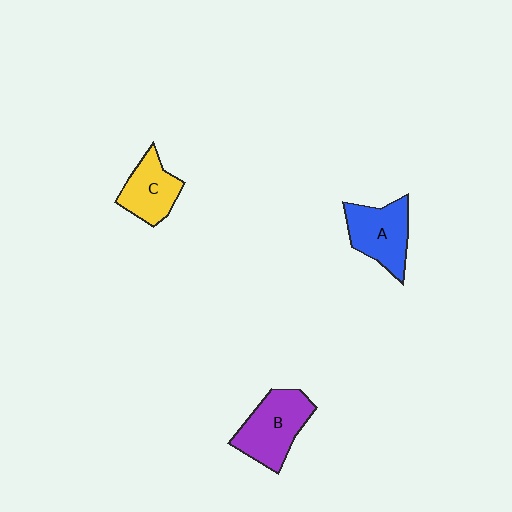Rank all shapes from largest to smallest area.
From largest to smallest: B (purple), A (blue), C (yellow).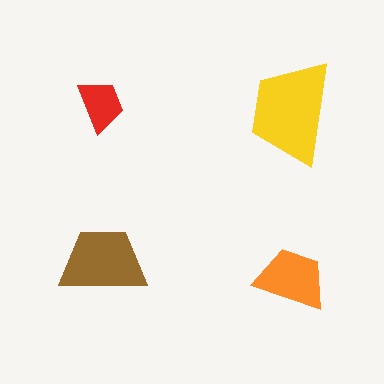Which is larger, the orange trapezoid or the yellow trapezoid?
The yellow one.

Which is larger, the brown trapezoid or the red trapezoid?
The brown one.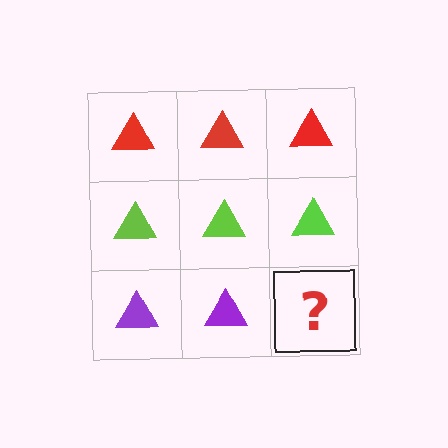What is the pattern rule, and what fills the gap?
The rule is that each row has a consistent color. The gap should be filled with a purple triangle.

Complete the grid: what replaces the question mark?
The question mark should be replaced with a purple triangle.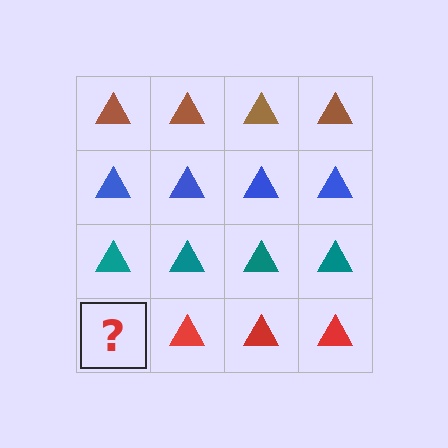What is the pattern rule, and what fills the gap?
The rule is that each row has a consistent color. The gap should be filled with a red triangle.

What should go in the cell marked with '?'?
The missing cell should contain a red triangle.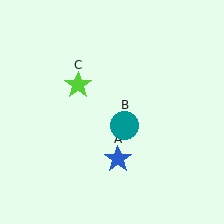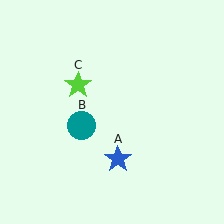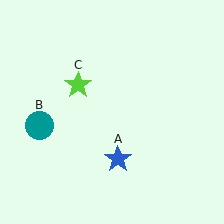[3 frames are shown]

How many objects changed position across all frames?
1 object changed position: teal circle (object B).